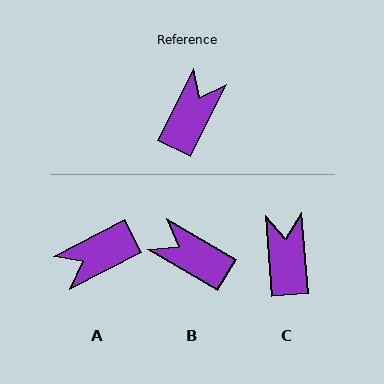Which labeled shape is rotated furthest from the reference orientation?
A, about 144 degrees away.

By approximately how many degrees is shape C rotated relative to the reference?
Approximately 31 degrees counter-clockwise.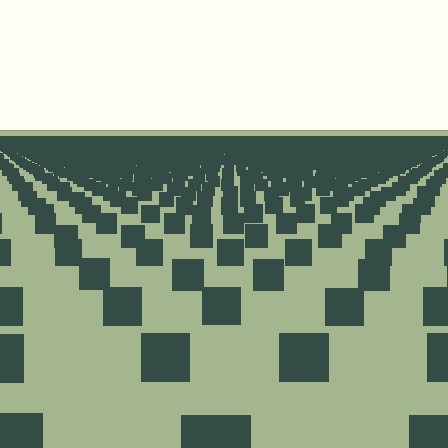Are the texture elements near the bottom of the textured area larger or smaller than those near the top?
Larger. Near the bottom, elements are closer to the viewer and appear at a bigger on-screen size.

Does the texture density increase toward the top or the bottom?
Density increases toward the top.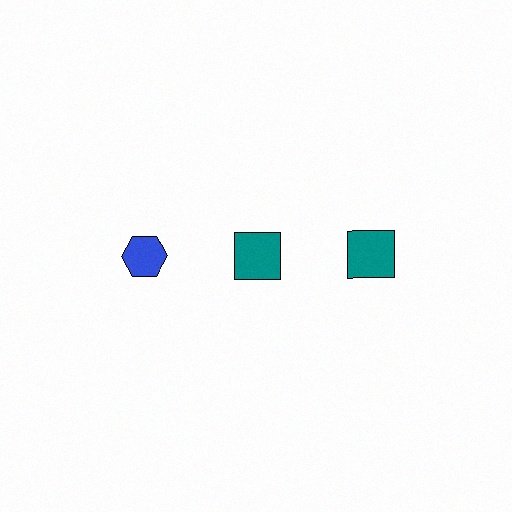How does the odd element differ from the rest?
It differs in both color (blue instead of teal) and shape (hexagon instead of square).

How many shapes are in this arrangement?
There are 3 shapes arranged in a grid pattern.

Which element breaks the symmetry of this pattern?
The blue hexagon in the top row, leftmost column breaks the symmetry. All other shapes are teal squares.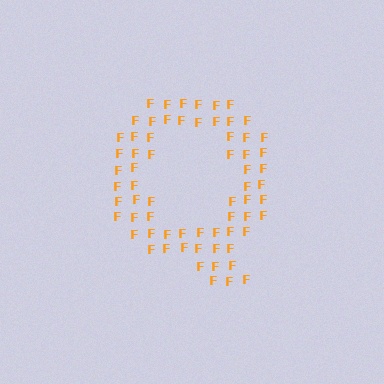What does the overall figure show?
The overall figure shows the letter Q.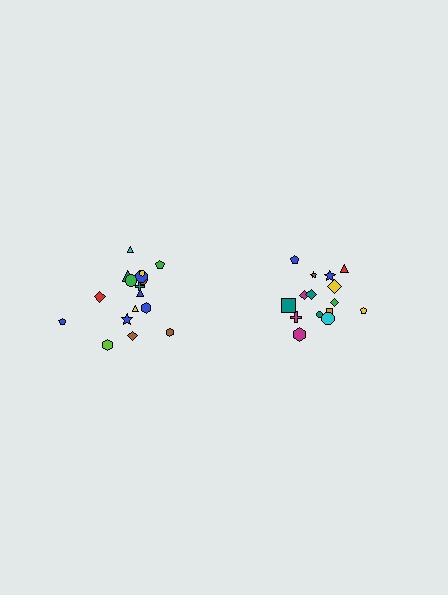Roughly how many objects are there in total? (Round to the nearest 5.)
Roughly 35 objects in total.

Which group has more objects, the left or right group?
The left group.